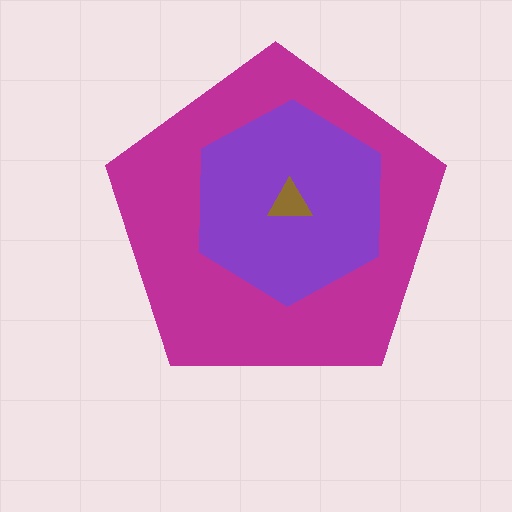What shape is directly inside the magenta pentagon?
The purple hexagon.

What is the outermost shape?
The magenta pentagon.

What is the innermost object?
The brown triangle.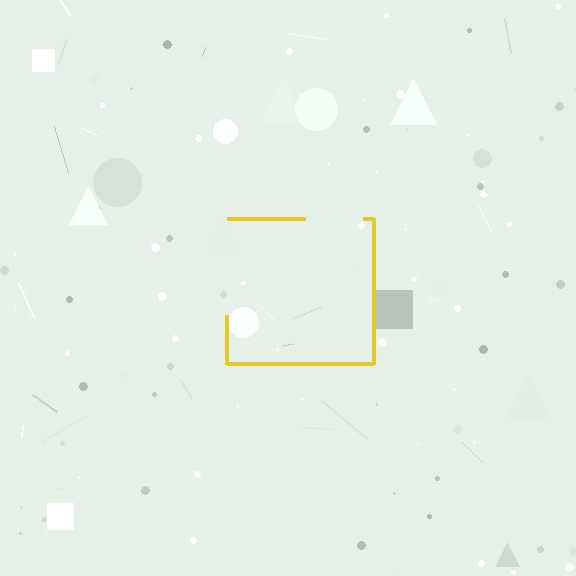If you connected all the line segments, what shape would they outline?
They would outline a square.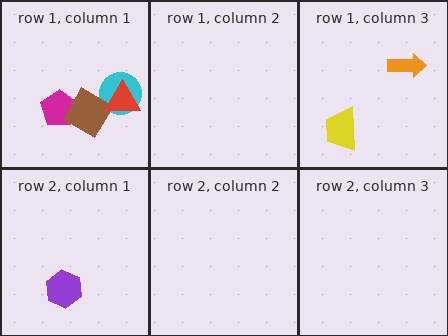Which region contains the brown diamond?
The row 1, column 1 region.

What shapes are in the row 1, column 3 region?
The orange arrow, the yellow trapezoid.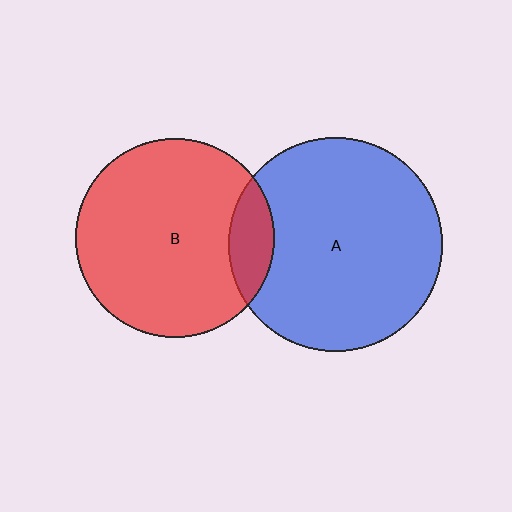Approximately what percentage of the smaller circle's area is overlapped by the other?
Approximately 15%.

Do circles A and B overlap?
Yes.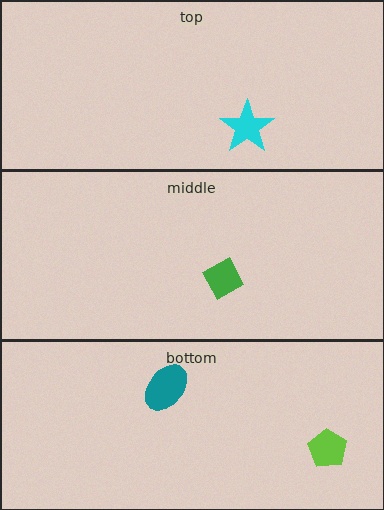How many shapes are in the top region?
1.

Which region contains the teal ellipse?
The bottom region.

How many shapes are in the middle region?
1.